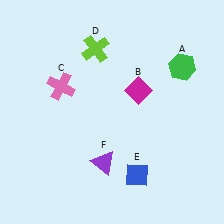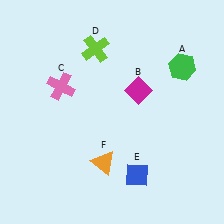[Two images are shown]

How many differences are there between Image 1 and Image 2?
There is 1 difference between the two images.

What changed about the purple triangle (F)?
In Image 1, F is purple. In Image 2, it changed to orange.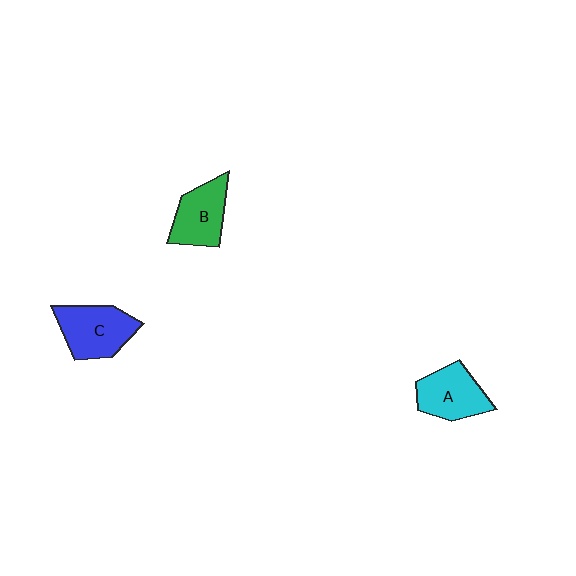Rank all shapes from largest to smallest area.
From largest to smallest: C (blue), A (cyan), B (green).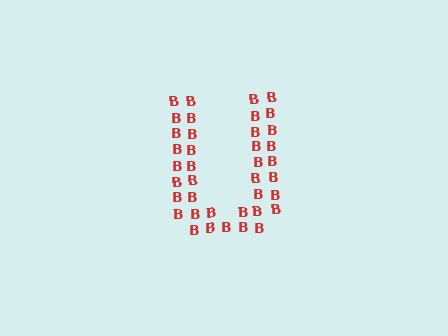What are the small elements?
The small elements are letter B's.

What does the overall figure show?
The overall figure shows the letter U.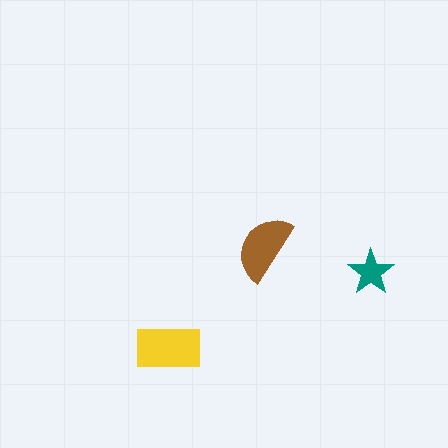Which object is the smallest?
The teal star.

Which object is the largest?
The yellow rectangle.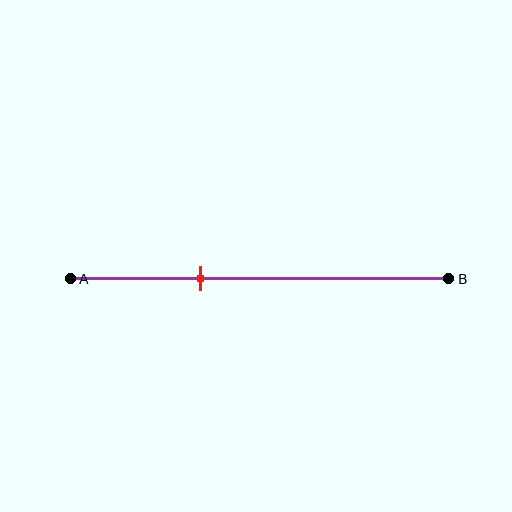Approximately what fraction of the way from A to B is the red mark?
The red mark is approximately 35% of the way from A to B.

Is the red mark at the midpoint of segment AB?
No, the mark is at about 35% from A, not at the 50% midpoint.